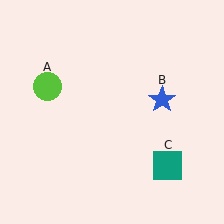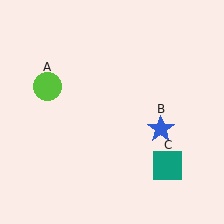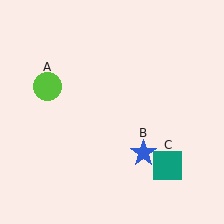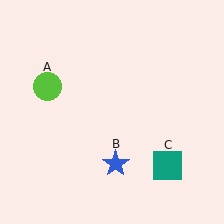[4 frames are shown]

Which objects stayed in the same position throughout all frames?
Lime circle (object A) and teal square (object C) remained stationary.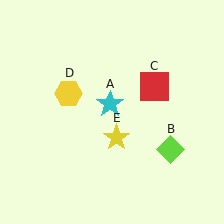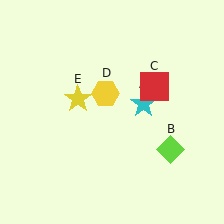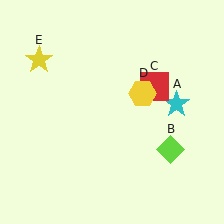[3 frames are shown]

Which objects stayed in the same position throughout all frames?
Lime diamond (object B) and red square (object C) remained stationary.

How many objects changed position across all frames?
3 objects changed position: cyan star (object A), yellow hexagon (object D), yellow star (object E).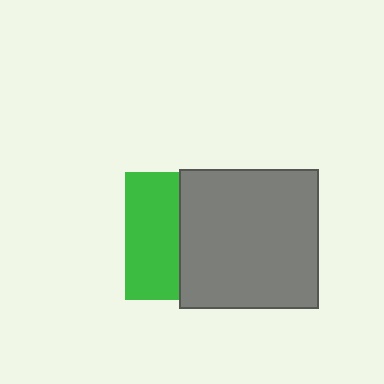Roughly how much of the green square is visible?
A small part of it is visible (roughly 43%).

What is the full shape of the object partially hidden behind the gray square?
The partially hidden object is a green square.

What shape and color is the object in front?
The object in front is a gray square.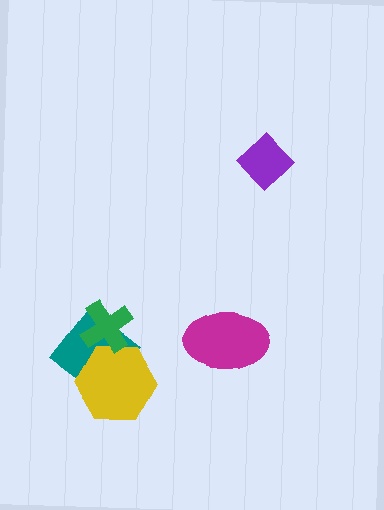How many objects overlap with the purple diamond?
0 objects overlap with the purple diamond.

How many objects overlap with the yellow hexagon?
2 objects overlap with the yellow hexagon.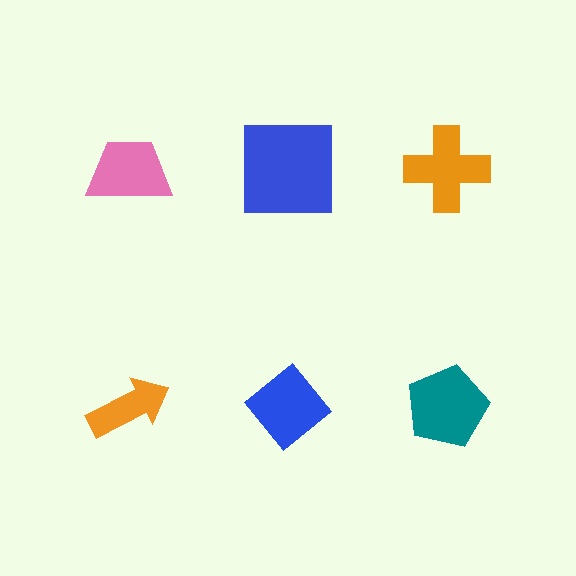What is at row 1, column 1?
A pink trapezoid.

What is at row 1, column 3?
An orange cross.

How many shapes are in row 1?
3 shapes.